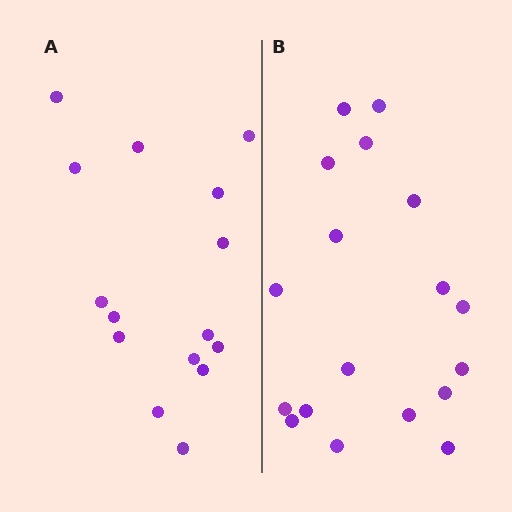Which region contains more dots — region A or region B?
Region B (the right region) has more dots.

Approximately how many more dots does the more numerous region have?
Region B has just a few more — roughly 2 or 3 more dots than region A.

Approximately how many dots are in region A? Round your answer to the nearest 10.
About 20 dots. (The exact count is 15, which rounds to 20.)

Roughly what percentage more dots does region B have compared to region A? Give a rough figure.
About 20% more.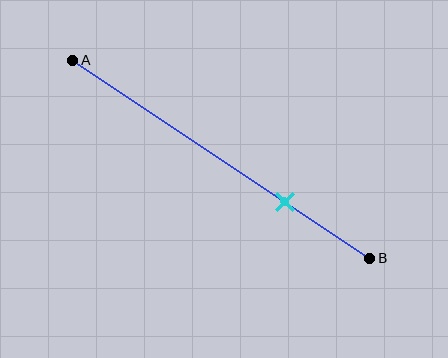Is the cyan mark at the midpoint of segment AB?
No, the mark is at about 70% from A, not at the 50% midpoint.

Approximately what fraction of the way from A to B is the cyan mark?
The cyan mark is approximately 70% of the way from A to B.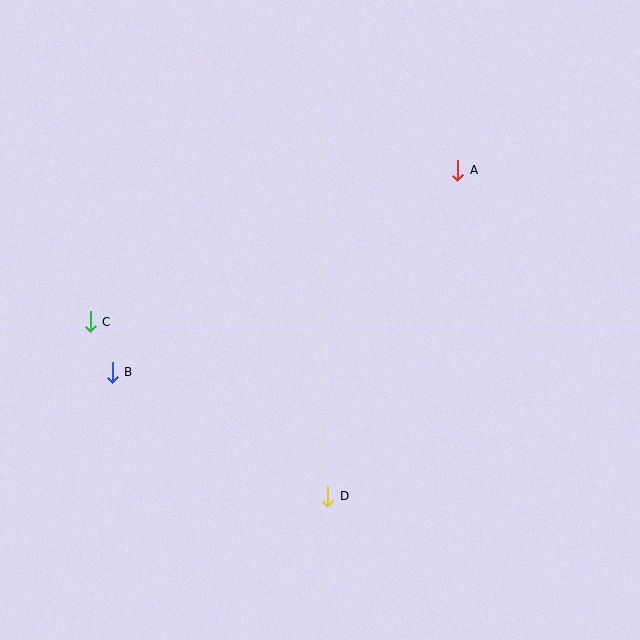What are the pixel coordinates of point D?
Point D is at (328, 496).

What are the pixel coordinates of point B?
Point B is at (112, 372).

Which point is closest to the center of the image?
Point D at (328, 496) is closest to the center.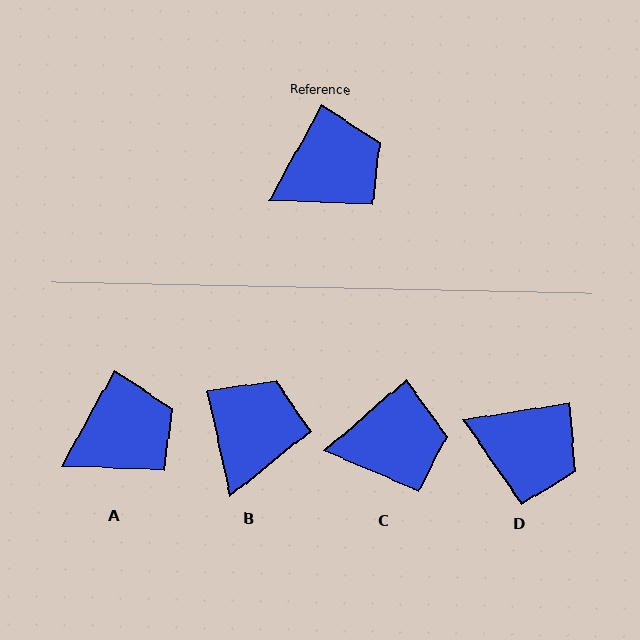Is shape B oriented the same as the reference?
No, it is off by about 41 degrees.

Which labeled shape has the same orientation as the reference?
A.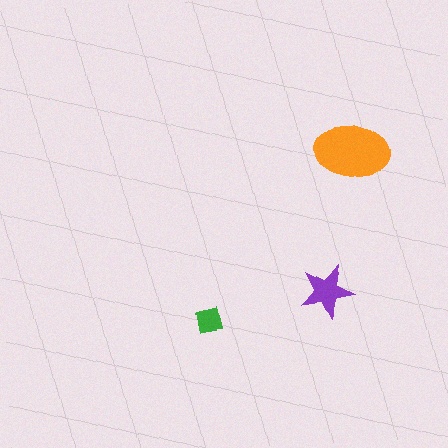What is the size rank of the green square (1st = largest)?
3rd.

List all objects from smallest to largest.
The green square, the purple star, the orange ellipse.